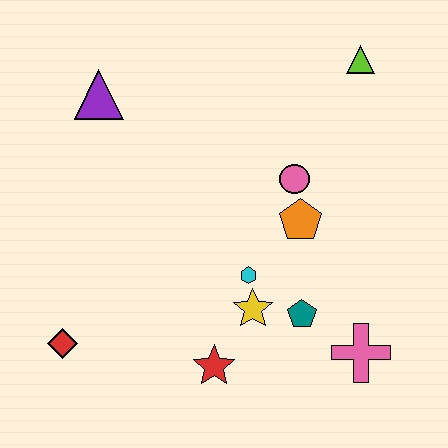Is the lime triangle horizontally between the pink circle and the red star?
No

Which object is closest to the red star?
The yellow star is closest to the red star.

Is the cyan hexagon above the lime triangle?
No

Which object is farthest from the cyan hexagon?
The lime triangle is farthest from the cyan hexagon.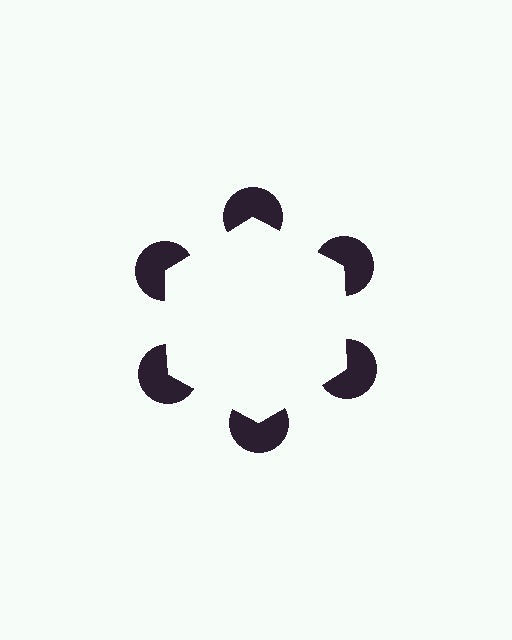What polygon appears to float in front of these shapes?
An illusory hexagon — its edges are inferred from the aligned wedge cuts in the pac-man discs, not physically drawn.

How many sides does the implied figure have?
6 sides.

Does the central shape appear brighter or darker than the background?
It typically appears slightly brighter than the background, even though no actual brightness change is drawn.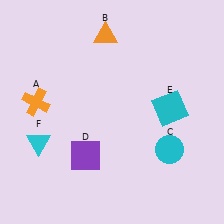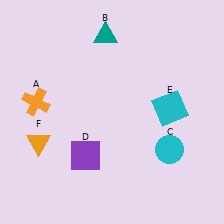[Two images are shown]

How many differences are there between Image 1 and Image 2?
There are 2 differences between the two images.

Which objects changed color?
B changed from orange to teal. F changed from cyan to orange.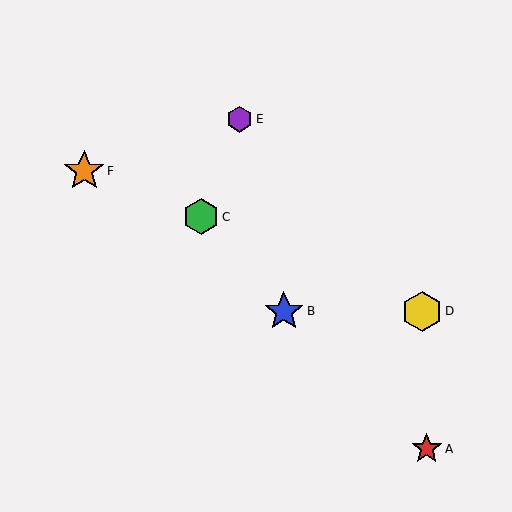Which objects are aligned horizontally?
Objects B, D are aligned horizontally.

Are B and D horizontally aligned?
Yes, both are at y≈311.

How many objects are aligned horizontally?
2 objects (B, D) are aligned horizontally.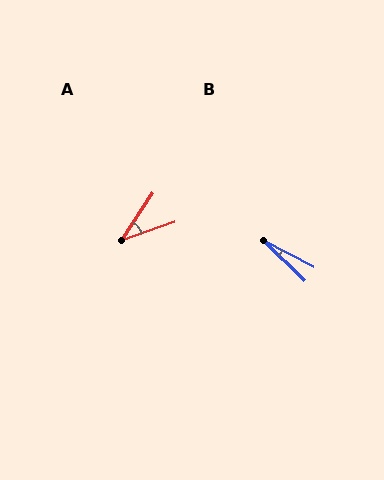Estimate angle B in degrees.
Approximately 16 degrees.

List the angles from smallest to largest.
B (16°), A (38°).